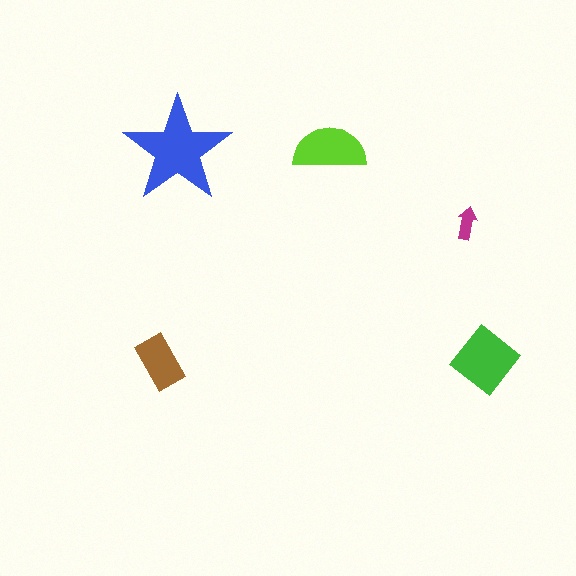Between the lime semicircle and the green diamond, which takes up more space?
The green diamond.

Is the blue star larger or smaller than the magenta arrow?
Larger.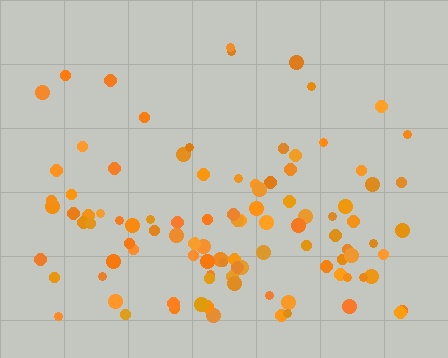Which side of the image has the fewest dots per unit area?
The top.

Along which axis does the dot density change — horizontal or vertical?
Vertical.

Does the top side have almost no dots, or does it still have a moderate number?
Still a moderate number, just noticeably fewer than the bottom.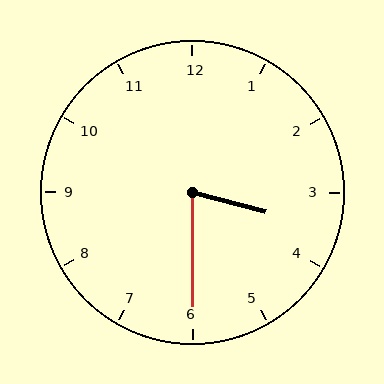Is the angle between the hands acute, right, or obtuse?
It is acute.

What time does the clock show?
3:30.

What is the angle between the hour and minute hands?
Approximately 75 degrees.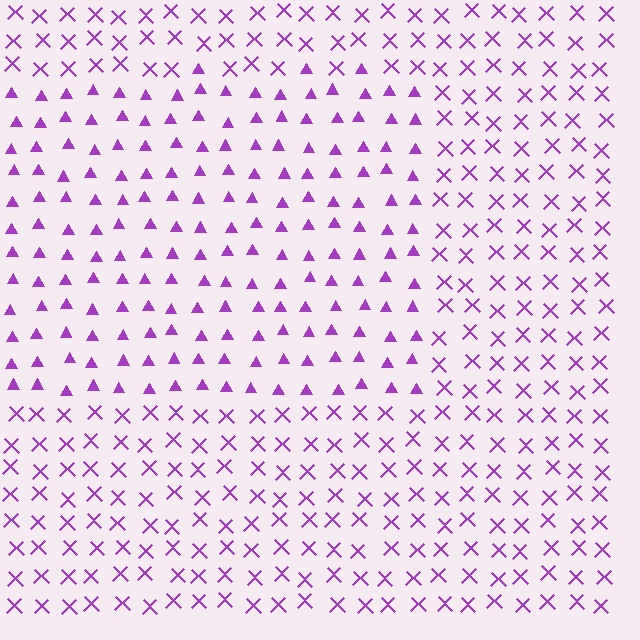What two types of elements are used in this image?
The image uses triangles inside the rectangle region and X marks outside it.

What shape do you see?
I see a rectangle.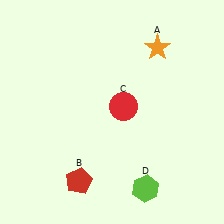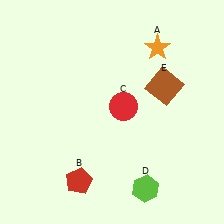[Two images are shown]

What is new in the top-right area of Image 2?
A brown square (E) was added in the top-right area of Image 2.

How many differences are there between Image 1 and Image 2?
There is 1 difference between the two images.